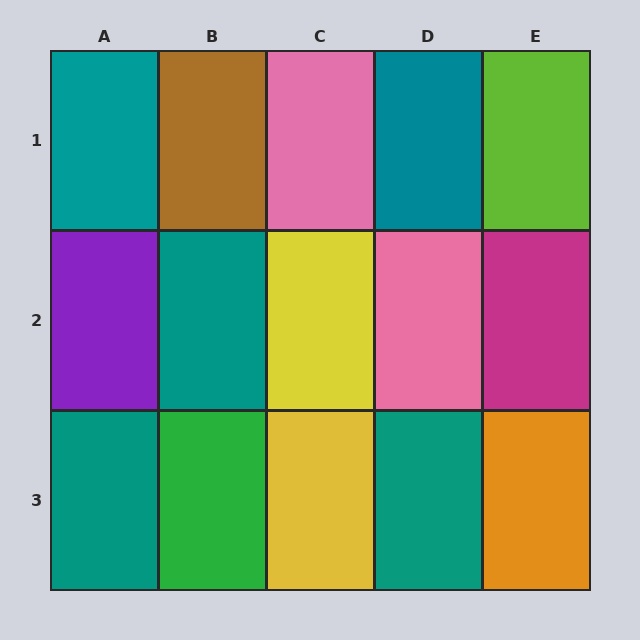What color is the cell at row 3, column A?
Teal.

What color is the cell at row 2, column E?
Magenta.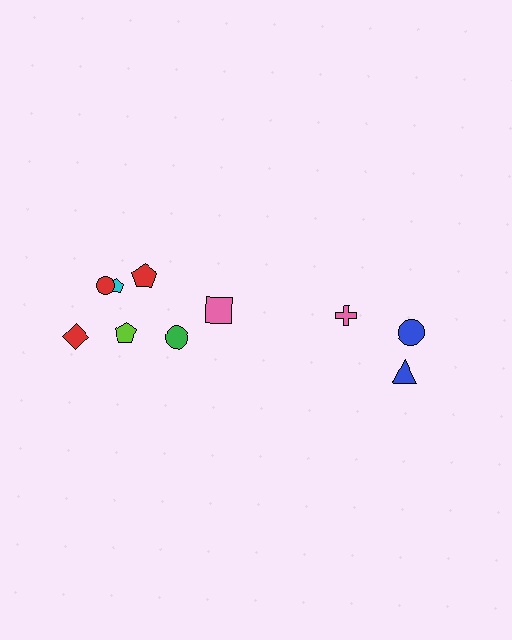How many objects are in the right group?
There are 3 objects.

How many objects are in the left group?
There are 7 objects.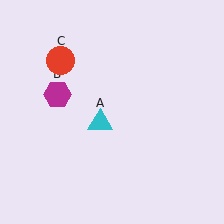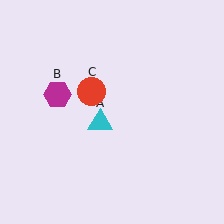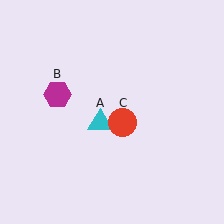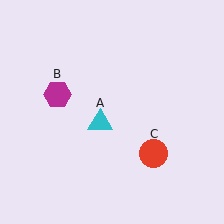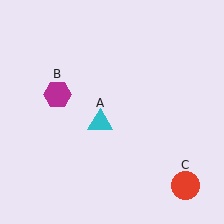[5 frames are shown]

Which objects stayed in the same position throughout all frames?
Cyan triangle (object A) and magenta hexagon (object B) remained stationary.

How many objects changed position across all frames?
1 object changed position: red circle (object C).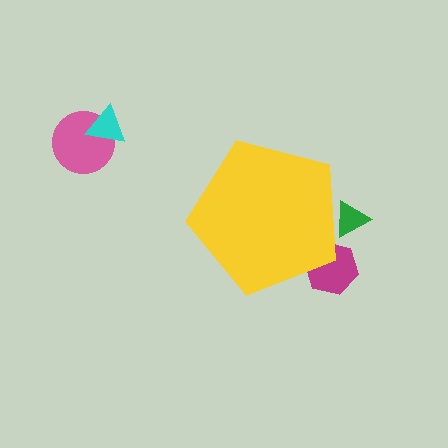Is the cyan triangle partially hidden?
No, the cyan triangle is fully visible.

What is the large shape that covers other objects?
A yellow pentagon.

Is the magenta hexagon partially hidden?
Yes, the magenta hexagon is partially hidden behind the yellow pentagon.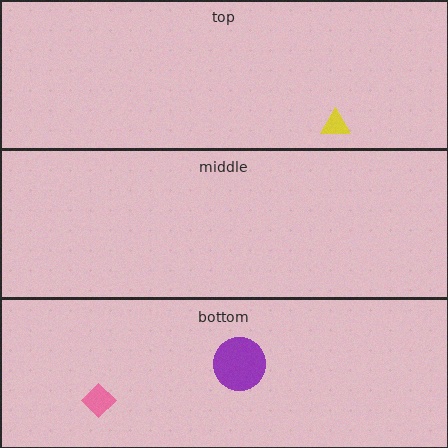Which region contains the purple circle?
The bottom region.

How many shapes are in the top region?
1.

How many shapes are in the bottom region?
2.